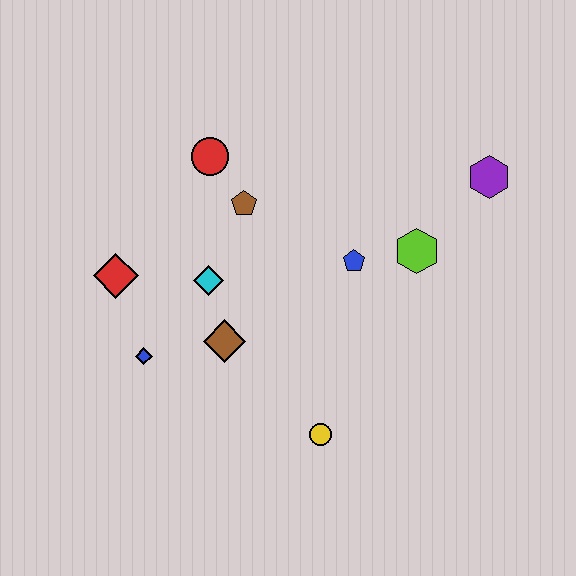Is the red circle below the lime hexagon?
No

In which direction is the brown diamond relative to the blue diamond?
The brown diamond is to the right of the blue diamond.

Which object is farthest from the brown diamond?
The purple hexagon is farthest from the brown diamond.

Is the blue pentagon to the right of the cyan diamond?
Yes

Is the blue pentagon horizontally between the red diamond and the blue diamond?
No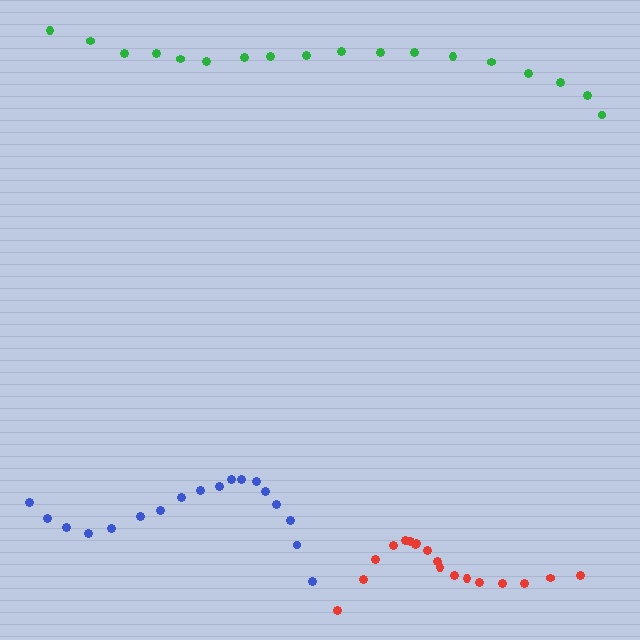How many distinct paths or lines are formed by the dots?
There are 3 distinct paths.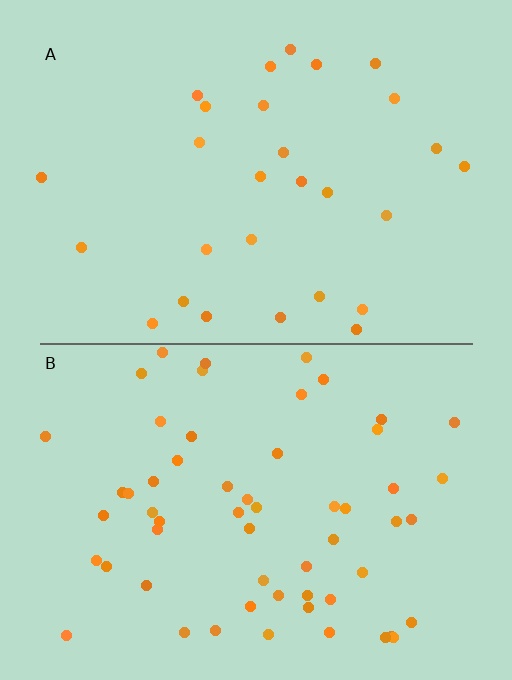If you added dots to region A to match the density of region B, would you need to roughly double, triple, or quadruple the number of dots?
Approximately double.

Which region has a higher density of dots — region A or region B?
B (the bottom).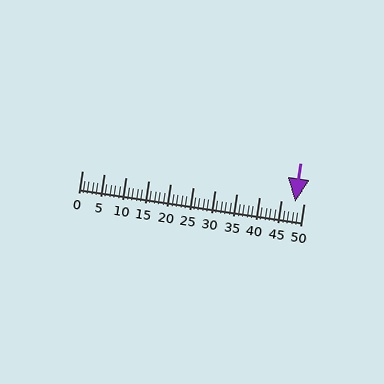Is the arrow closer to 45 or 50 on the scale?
The arrow is closer to 50.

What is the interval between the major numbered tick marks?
The major tick marks are spaced 5 units apart.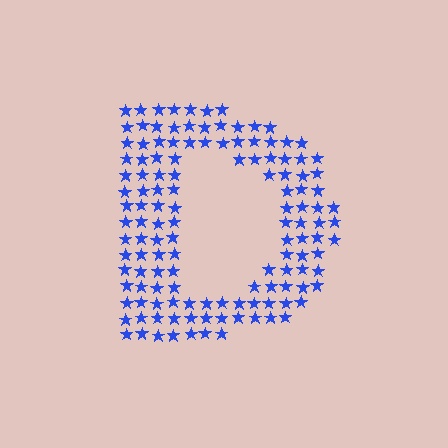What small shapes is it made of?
It is made of small stars.